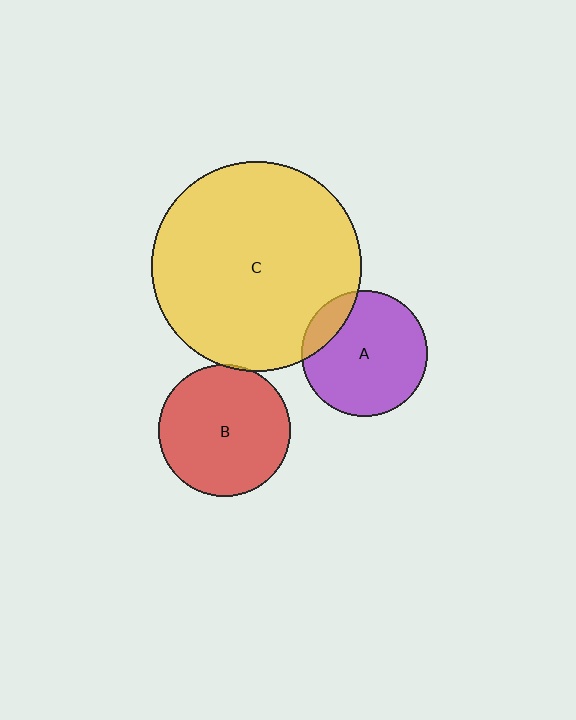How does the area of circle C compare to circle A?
Approximately 2.8 times.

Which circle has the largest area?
Circle C (yellow).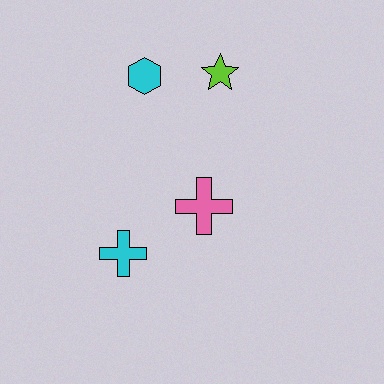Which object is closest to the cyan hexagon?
The lime star is closest to the cyan hexagon.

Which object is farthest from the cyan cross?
The lime star is farthest from the cyan cross.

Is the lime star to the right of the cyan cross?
Yes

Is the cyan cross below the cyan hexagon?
Yes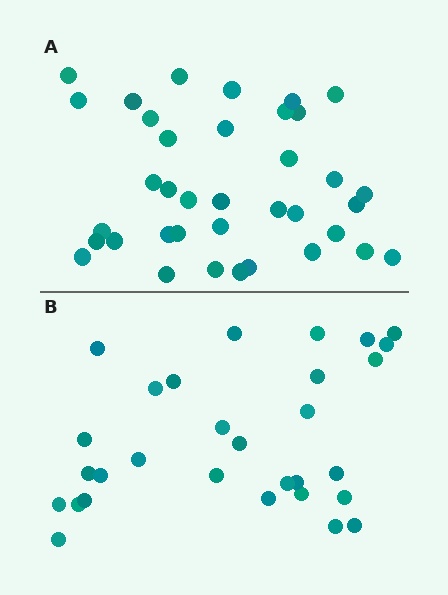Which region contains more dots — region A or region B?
Region A (the top region) has more dots.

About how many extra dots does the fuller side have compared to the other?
Region A has roughly 8 or so more dots than region B.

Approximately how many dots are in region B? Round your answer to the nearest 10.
About 30 dots.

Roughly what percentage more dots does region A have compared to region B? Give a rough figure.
About 25% more.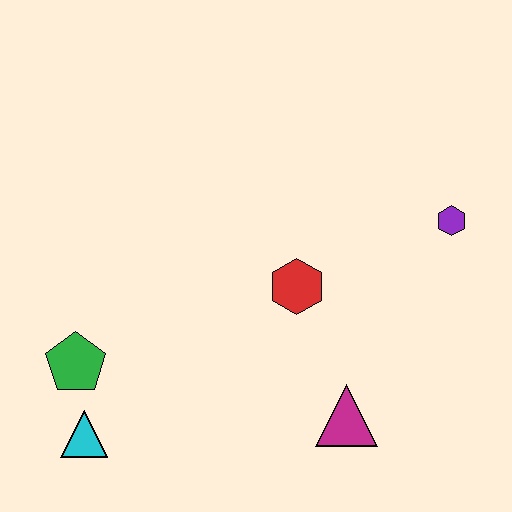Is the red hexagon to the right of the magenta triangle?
No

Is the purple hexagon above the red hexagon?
Yes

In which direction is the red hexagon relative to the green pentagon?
The red hexagon is to the right of the green pentagon.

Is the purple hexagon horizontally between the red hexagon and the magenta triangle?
No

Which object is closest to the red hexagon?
The magenta triangle is closest to the red hexagon.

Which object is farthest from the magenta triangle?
The green pentagon is farthest from the magenta triangle.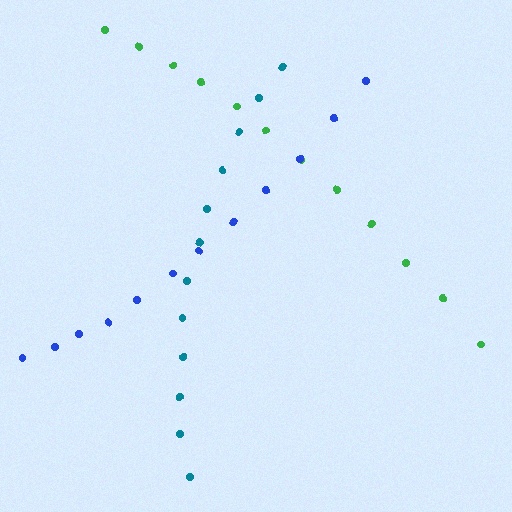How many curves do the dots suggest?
There are 3 distinct paths.